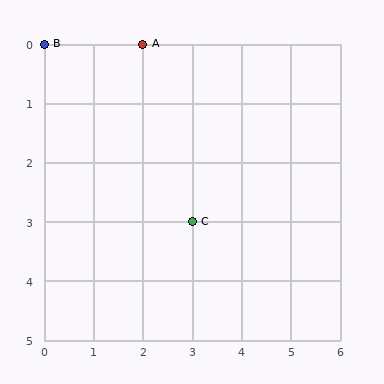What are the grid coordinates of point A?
Point A is at grid coordinates (2, 0).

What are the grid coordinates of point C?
Point C is at grid coordinates (3, 3).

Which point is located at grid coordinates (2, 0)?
Point A is at (2, 0).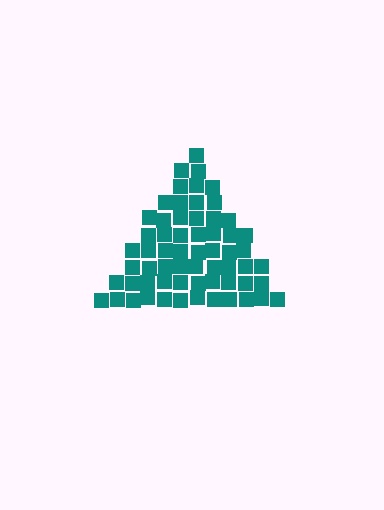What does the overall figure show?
The overall figure shows a triangle.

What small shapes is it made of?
It is made of small squares.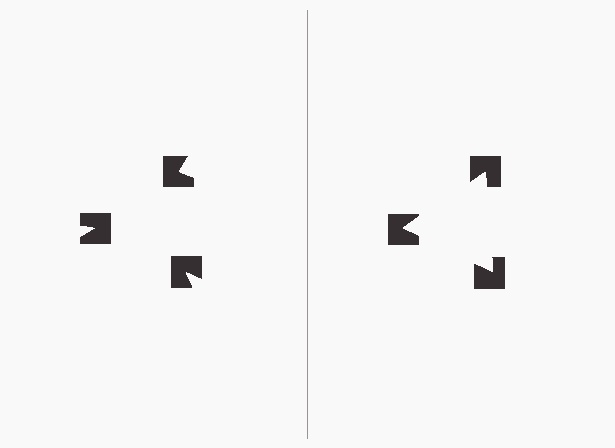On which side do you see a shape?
An illusory triangle appears on the right side. On the left side the wedge cuts are rotated, so no coherent shape forms.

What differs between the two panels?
The notched squares are positioned identically on both sides; only the wedge orientations differ. On the right they align to a triangle; on the left they are misaligned.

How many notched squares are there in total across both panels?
6 — 3 on each side.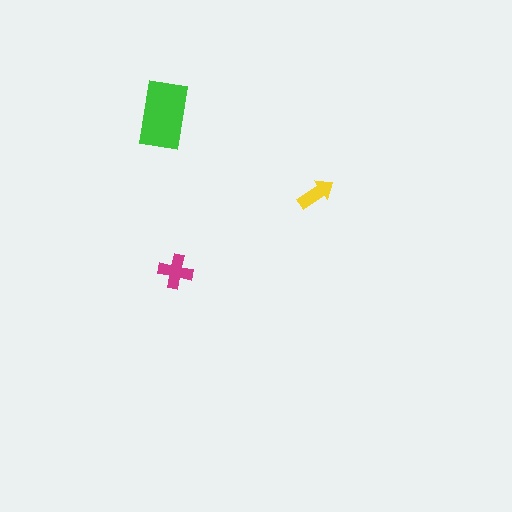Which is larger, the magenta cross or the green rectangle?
The green rectangle.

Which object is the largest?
The green rectangle.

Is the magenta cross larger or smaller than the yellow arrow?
Larger.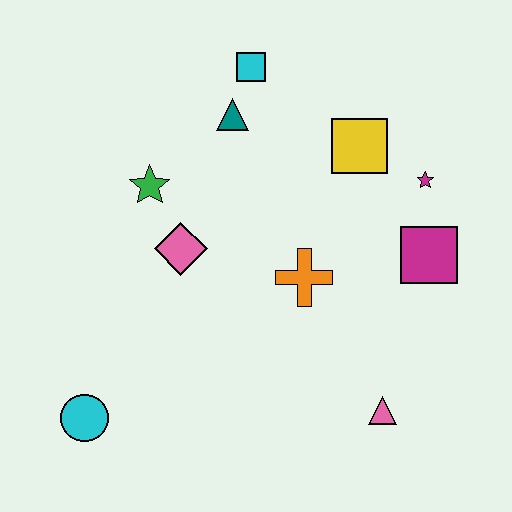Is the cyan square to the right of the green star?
Yes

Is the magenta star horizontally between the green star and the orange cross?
No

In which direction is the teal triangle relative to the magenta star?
The teal triangle is to the left of the magenta star.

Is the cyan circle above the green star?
No